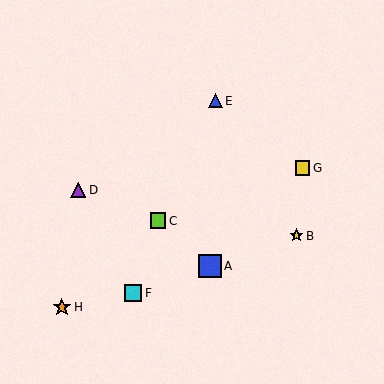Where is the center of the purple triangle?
The center of the purple triangle is at (78, 190).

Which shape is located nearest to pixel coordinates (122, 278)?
The cyan square (labeled F) at (133, 293) is nearest to that location.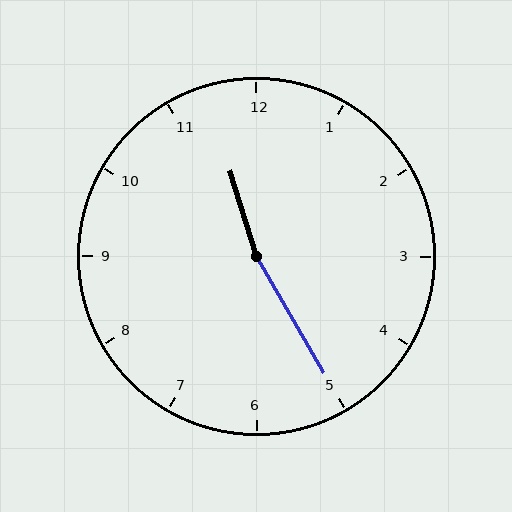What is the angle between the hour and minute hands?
Approximately 168 degrees.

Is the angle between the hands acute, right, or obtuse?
It is obtuse.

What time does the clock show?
11:25.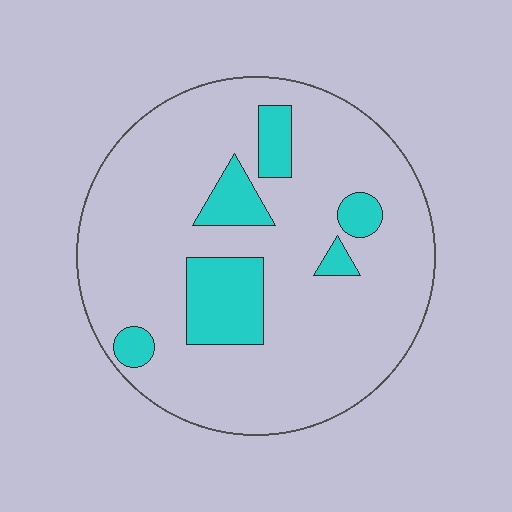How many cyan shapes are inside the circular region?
6.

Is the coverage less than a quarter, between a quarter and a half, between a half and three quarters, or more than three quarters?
Less than a quarter.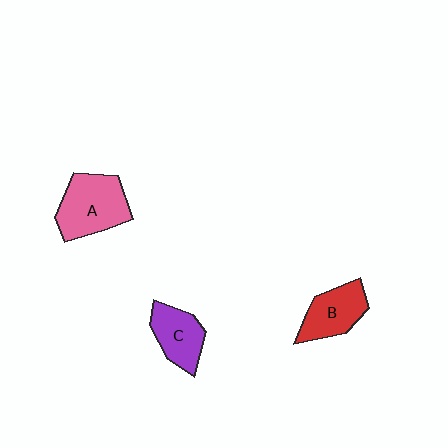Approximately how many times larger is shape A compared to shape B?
Approximately 1.3 times.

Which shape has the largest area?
Shape A (pink).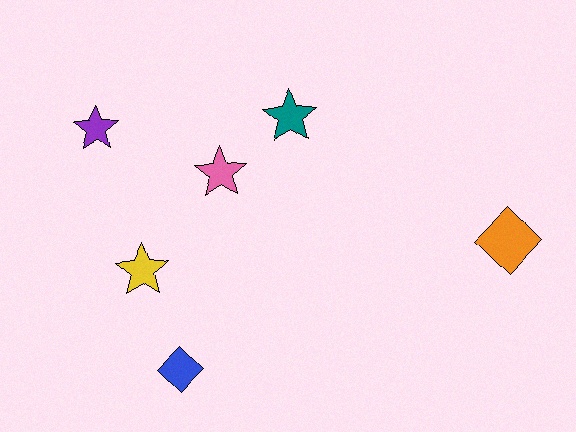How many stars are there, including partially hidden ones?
There are 4 stars.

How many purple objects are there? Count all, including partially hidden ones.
There is 1 purple object.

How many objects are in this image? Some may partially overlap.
There are 6 objects.